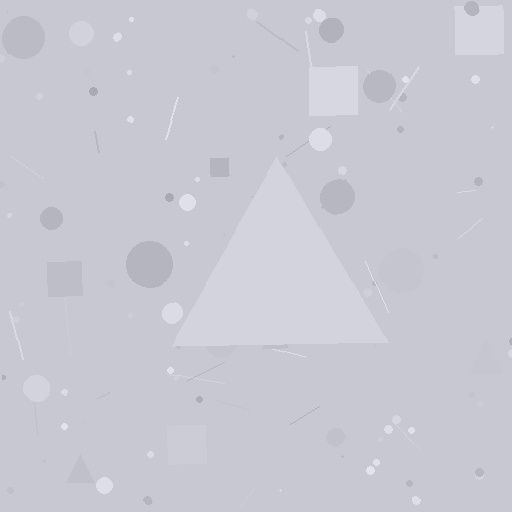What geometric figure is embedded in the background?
A triangle is embedded in the background.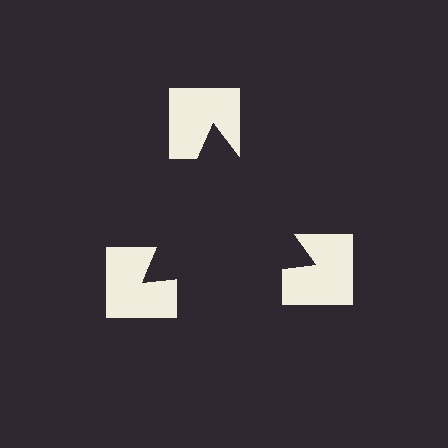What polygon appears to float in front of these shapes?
An illusory triangle — its edges are inferred from the aligned wedge cuts in the notched squares, not physically drawn.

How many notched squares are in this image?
There are 3 — one at each vertex of the illusory triangle.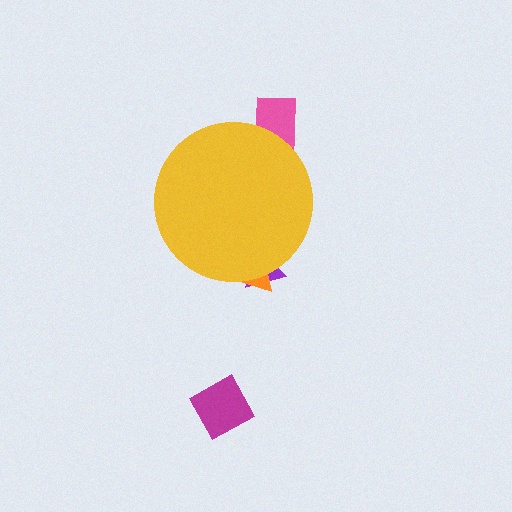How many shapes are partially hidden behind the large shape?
3 shapes are partially hidden.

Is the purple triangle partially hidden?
Yes, the purple triangle is partially hidden behind the yellow circle.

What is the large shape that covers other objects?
A yellow circle.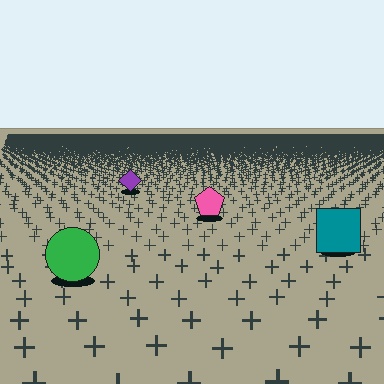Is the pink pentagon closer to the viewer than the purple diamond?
Yes. The pink pentagon is closer — you can tell from the texture gradient: the ground texture is coarser near it.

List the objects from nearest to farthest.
From nearest to farthest: the green circle, the teal square, the pink pentagon, the purple diamond.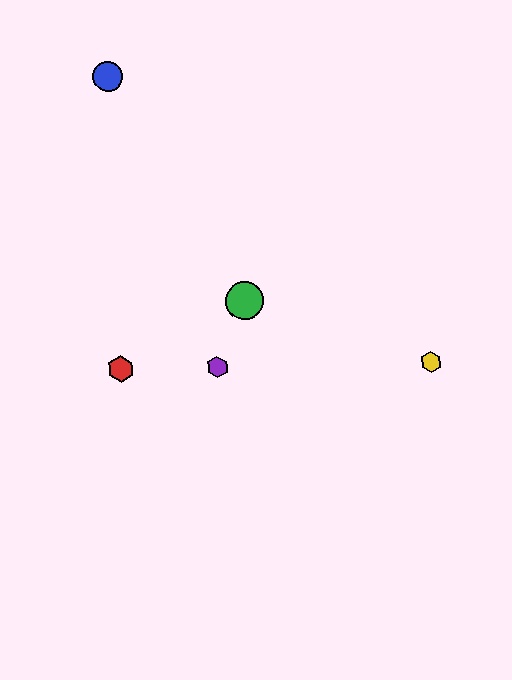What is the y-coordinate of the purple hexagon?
The purple hexagon is at y≈367.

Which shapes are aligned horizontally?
The red hexagon, the yellow hexagon, the purple hexagon are aligned horizontally.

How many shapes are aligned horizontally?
3 shapes (the red hexagon, the yellow hexagon, the purple hexagon) are aligned horizontally.